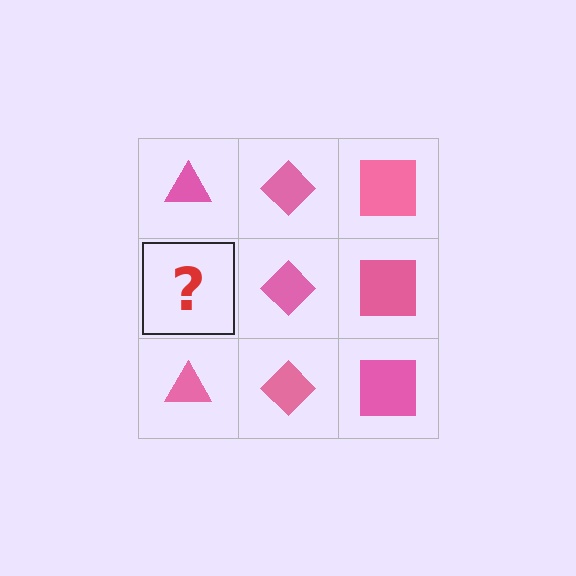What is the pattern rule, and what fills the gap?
The rule is that each column has a consistent shape. The gap should be filled with a pink triangle.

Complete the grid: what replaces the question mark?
The question mark should be replaced with a pink triangle.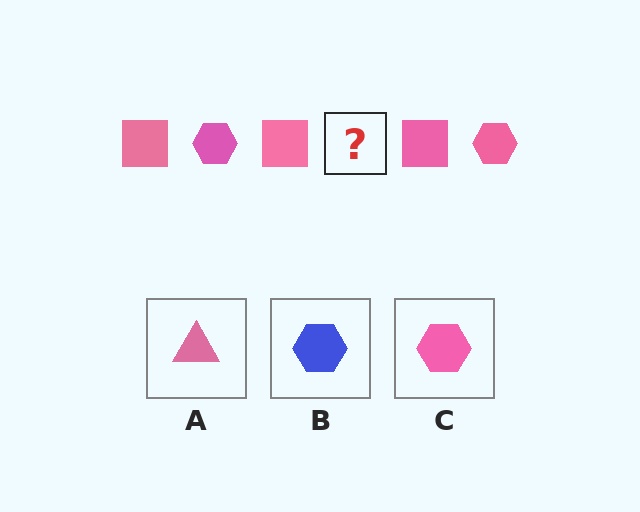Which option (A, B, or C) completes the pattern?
C.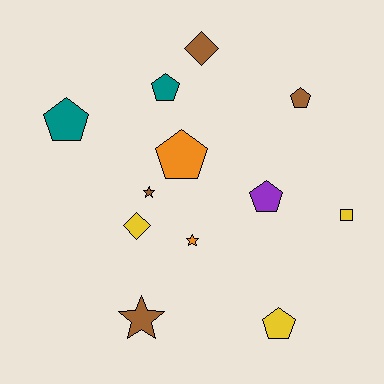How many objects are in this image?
There are 12 objects.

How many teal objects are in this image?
There are 2 teal objects.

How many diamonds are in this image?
There are 2 diamonds.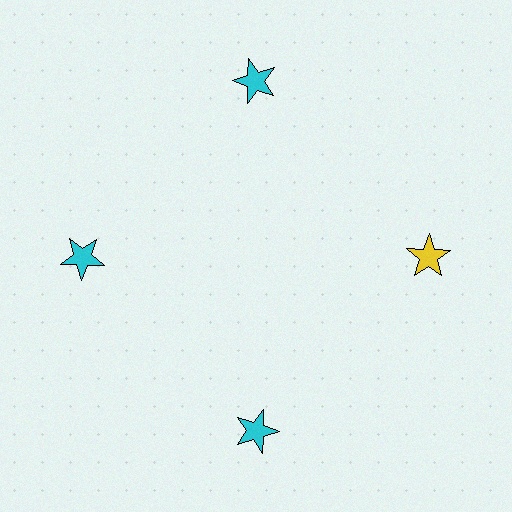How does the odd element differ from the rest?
It has a different color: yellow instead of cyan.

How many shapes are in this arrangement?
There are 4 shapes arranged in a ring pattern.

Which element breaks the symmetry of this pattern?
The yellow star at roughly the 3 o'clock position breaks the symmetry. All other shapes are cyan stars.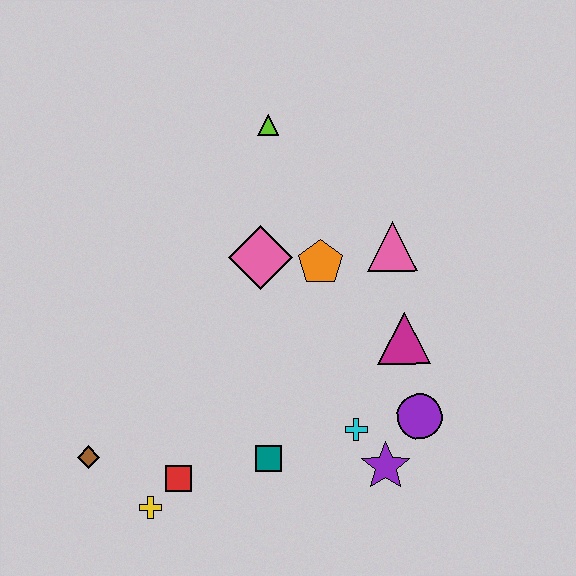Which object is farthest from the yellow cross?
The lime triangle is farthest from the yellow cross.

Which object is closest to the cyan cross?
The purple star is closest to the cyan cross.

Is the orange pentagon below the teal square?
No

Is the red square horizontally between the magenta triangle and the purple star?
No